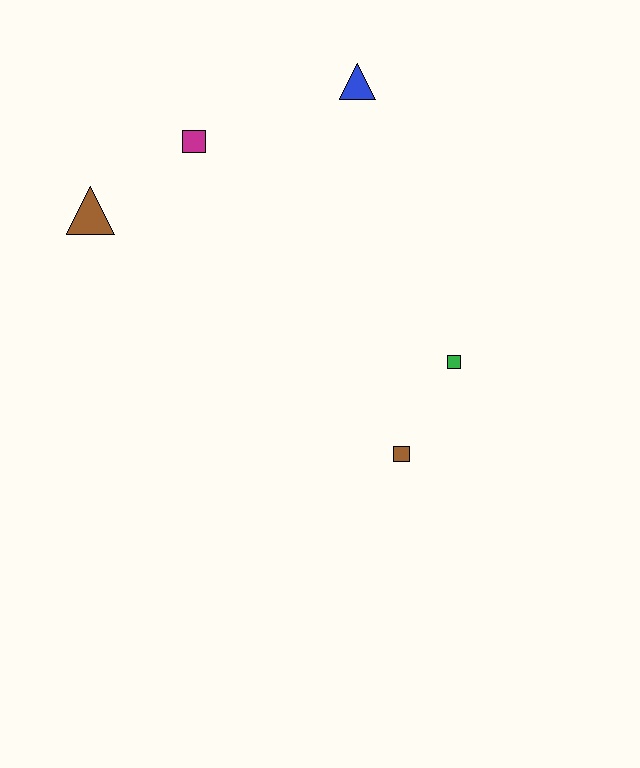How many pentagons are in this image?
There are no pentagons.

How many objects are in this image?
There are 5 objects.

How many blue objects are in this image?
There is 1 blue object.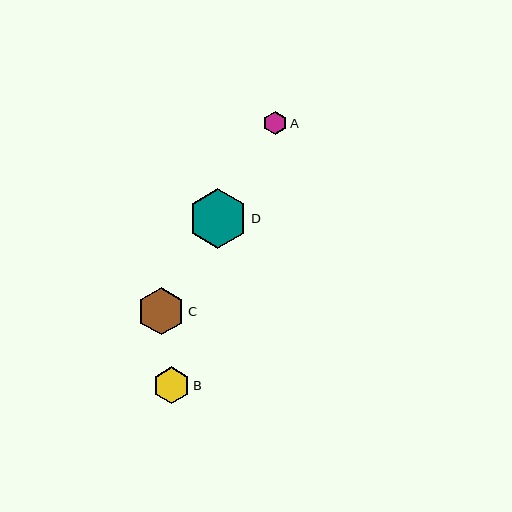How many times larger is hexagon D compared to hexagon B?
Hexagon D is approximately 1.6 times the size of hexagon B.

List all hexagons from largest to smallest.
From largest to smallest: D, C, B, A.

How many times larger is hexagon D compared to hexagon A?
Hexagon D is approximately 2.5 times the size of hexagon A.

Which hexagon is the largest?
Hexagon D is the largest with a size of approximately 60 pixels.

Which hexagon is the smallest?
Hexagon A is the smallest with a size of approximately 24 pixels.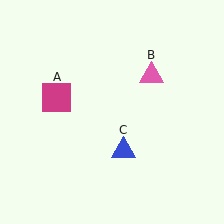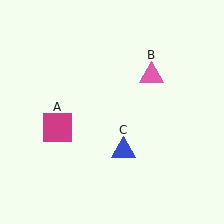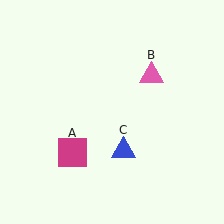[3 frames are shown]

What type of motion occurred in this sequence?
The magenta square (object A) rotated counterclockwise around the center of the scene.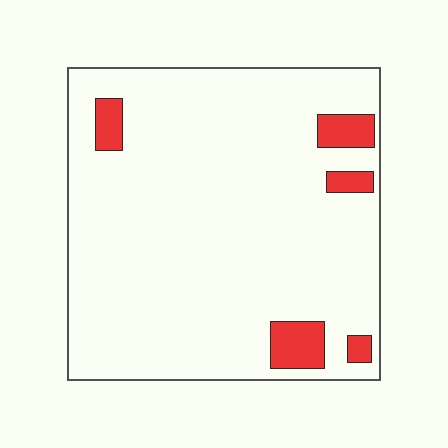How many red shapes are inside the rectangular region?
5.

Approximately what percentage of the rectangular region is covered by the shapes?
Approximately 10%.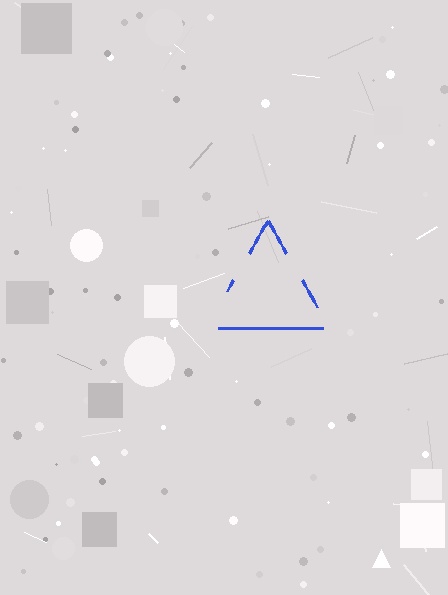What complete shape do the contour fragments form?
The contour fragments form a triangle.